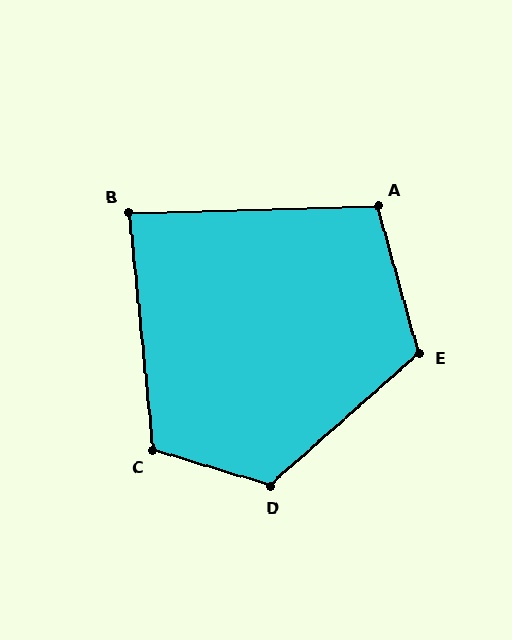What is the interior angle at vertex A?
Approximately 104 degrees (obtuse).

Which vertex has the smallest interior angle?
B, at approximately 86 degrees.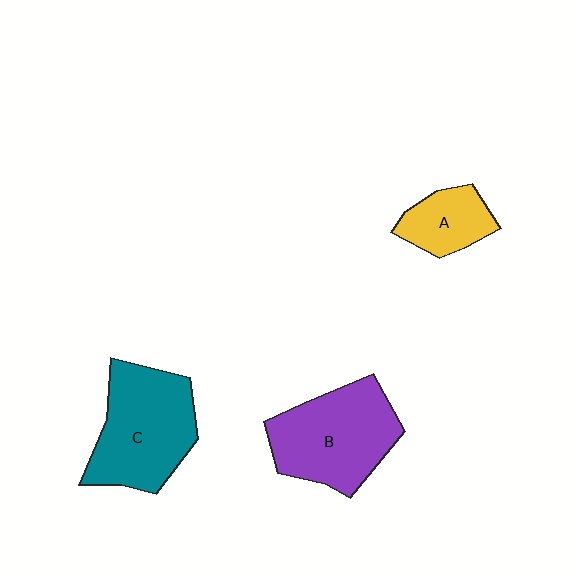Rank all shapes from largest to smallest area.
From largest to smallest: C (teal), B (purple), A (yellow).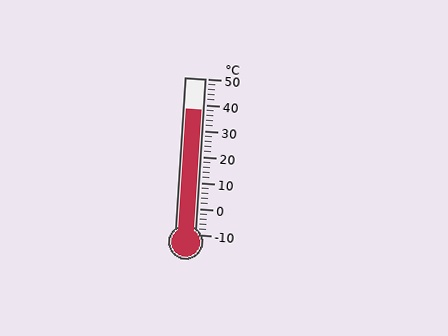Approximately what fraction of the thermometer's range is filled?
The thermometer is filled to approximately 80% of its range.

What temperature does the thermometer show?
The thermometer shows approximately 38°C.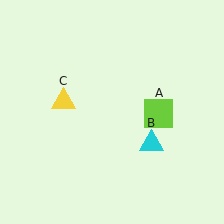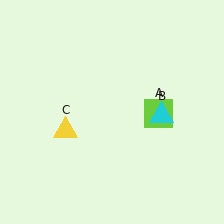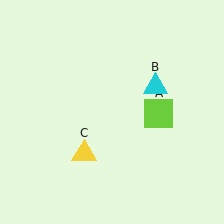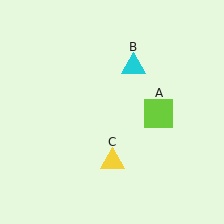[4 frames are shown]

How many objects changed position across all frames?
2 objects changed position: cyan triangle (object B), yellow triangle (object C).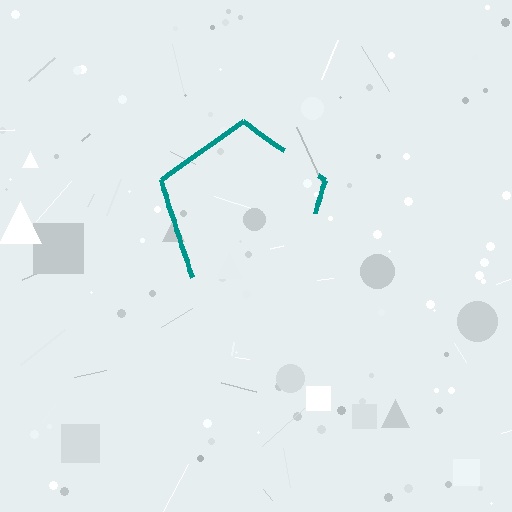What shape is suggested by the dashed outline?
The dashed outline suggests a pentagon.